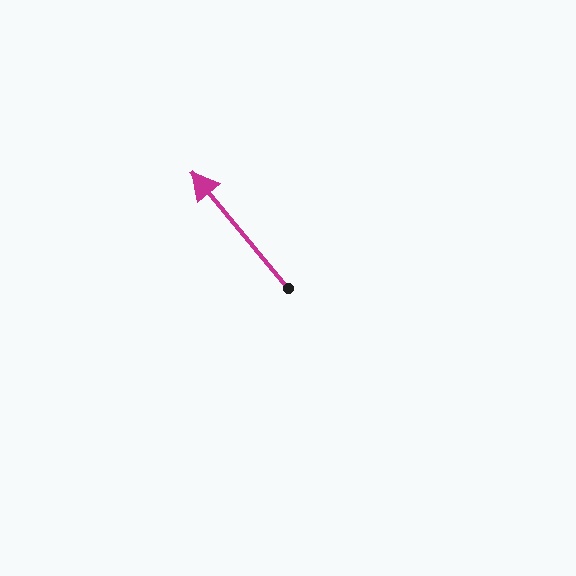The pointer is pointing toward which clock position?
Roughly 11 o'clock.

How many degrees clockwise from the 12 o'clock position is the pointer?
Approximately 320 degrees.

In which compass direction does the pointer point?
Northwest.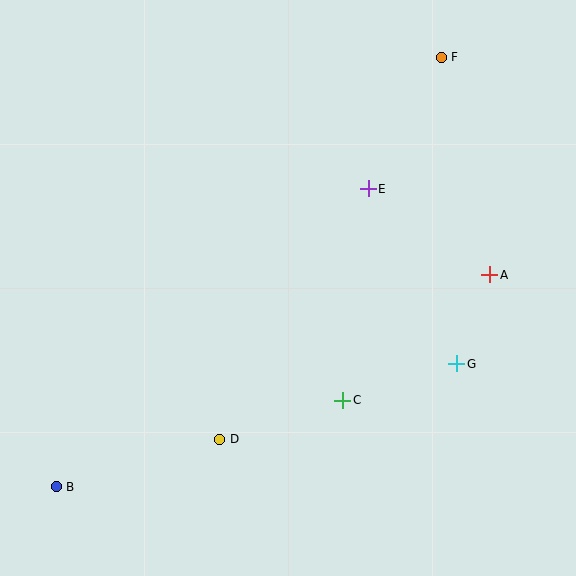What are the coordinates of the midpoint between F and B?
The midpoint between F and B is at (249, 272).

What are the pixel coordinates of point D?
Point D is at (220, 439).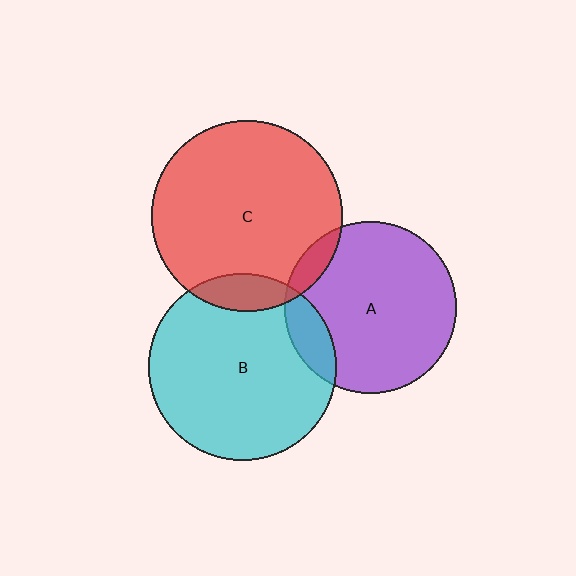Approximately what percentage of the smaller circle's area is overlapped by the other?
Approximately 10%.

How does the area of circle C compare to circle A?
Approximately 1.2 times.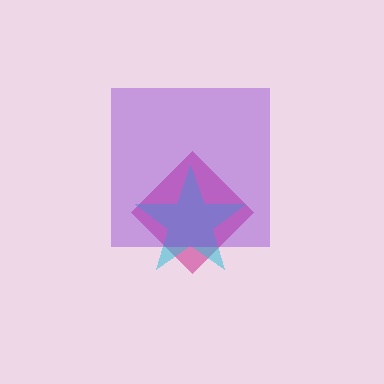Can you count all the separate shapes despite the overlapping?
Yes, there are 3 separate shapes.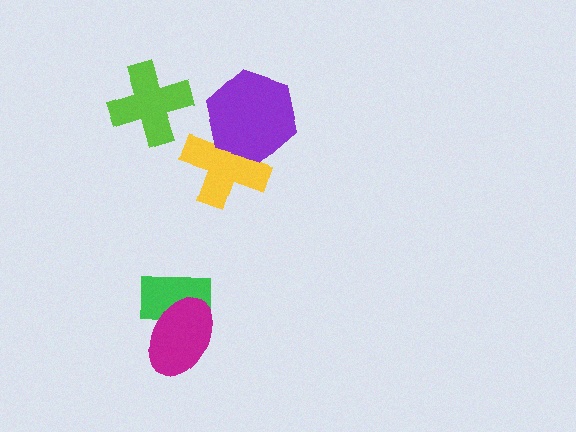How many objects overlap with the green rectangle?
1 object overlaps with the green rectangle.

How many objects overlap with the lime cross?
0 objects overlap with the lime cross.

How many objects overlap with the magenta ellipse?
1 object overlaps with the magenta ellipse.